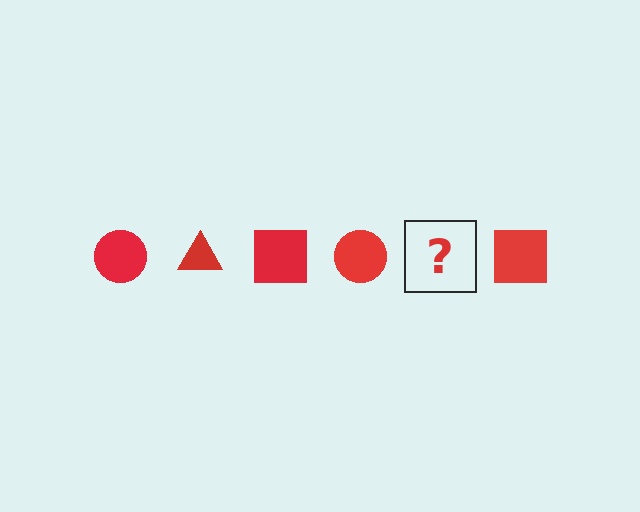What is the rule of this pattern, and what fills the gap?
The rule is that the pattern cycles through circle, triangle, square shapes in red. The gap should be filled with a red triangle.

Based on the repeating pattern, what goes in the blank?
The blank should be a red triangle.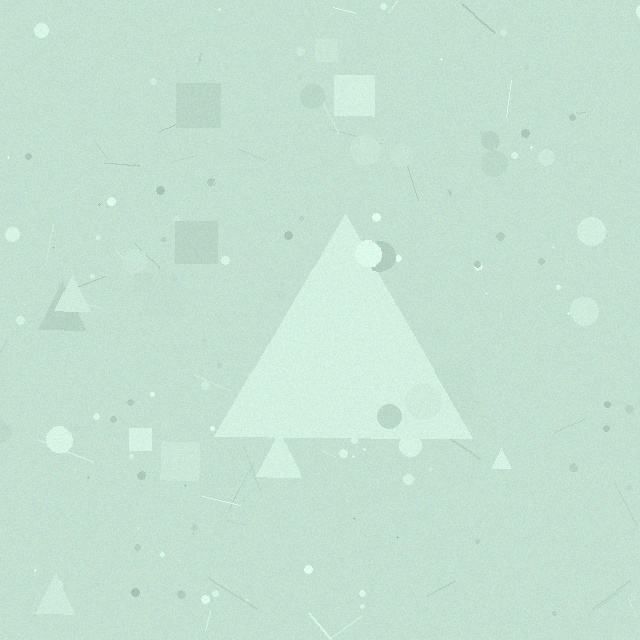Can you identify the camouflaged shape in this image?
The camouflaged shape is a triangle.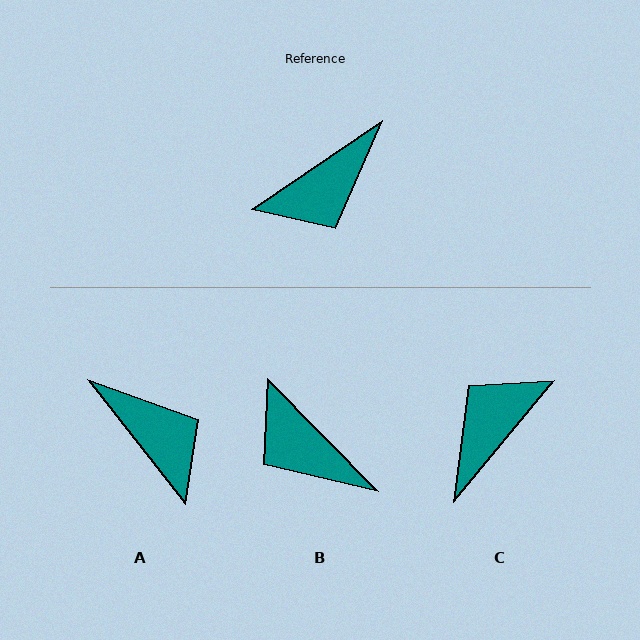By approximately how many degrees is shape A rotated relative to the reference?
Approximately 94 degrees counter-clockwise.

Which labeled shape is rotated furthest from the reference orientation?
C, about 164 degrees away.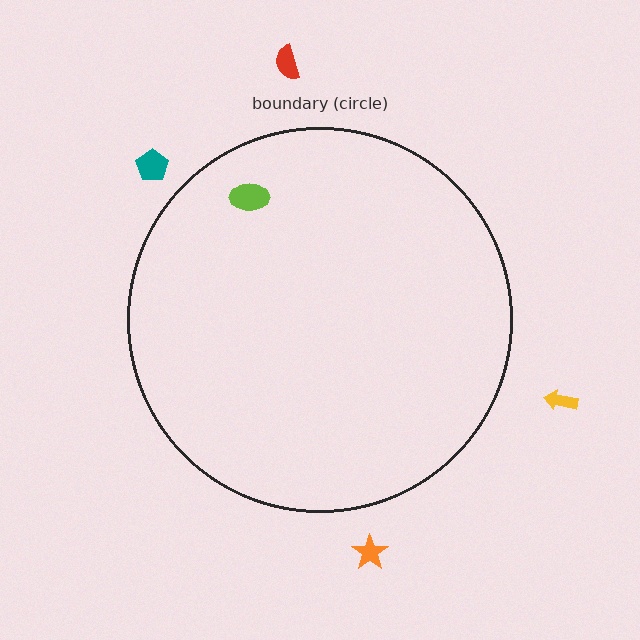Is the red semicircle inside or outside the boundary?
Outside.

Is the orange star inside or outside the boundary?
Outside.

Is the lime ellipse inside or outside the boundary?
Inside.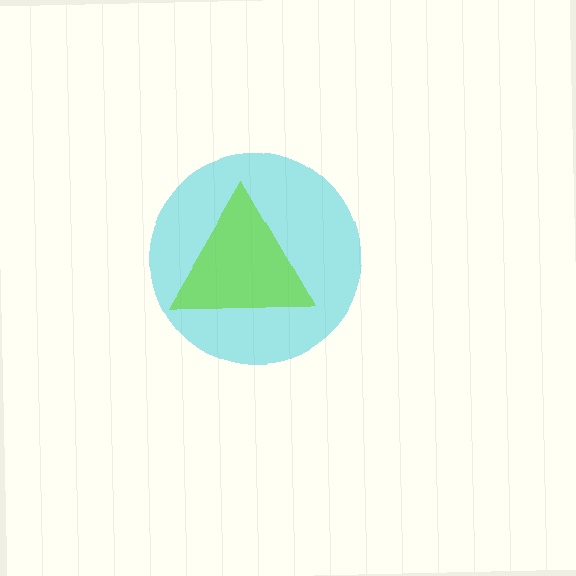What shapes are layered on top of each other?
The layered shapes are: a cyan circle, a lime triangle.